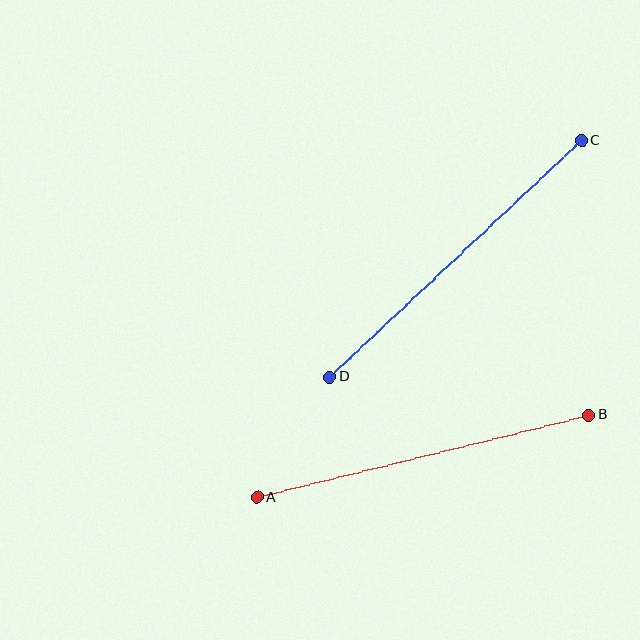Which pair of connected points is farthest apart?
Points C and D are farthest apart.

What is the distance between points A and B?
The distance is approximately 342 pixels.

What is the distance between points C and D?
The distance is approximately 345 pixels.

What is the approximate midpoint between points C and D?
The midpoint is at approximately (456, 259) pixels.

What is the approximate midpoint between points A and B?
The midpoint is at approximately (423, 456) pixels.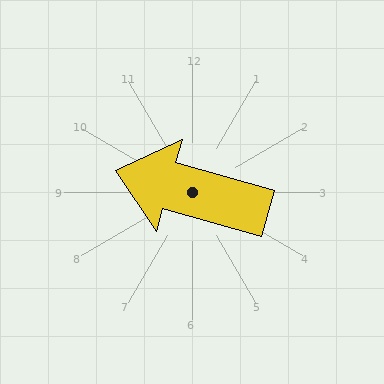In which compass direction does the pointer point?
West.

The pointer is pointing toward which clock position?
Roughly 10 o'clock.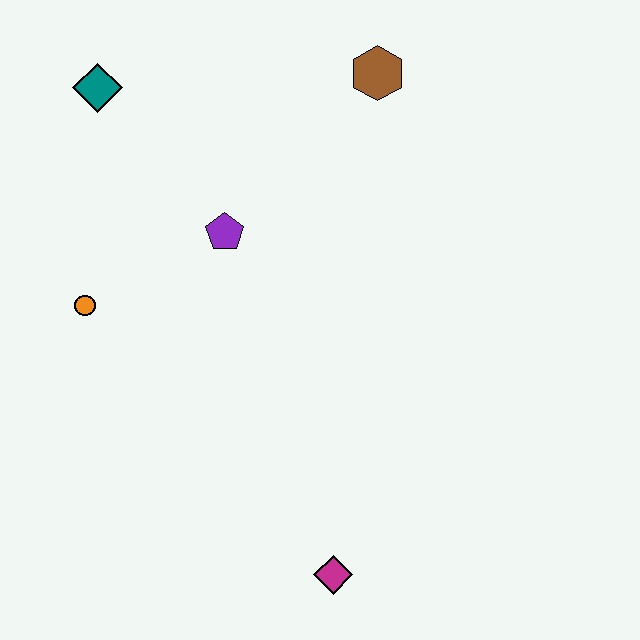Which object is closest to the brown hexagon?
The purple pentagon is closest to the brown hexagon.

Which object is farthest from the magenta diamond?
The teal diamond is farthest from the magenta diamond.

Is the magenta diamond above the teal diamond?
No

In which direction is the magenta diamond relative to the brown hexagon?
The magenta diamond is below the brown hexagon.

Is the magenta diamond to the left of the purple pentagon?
No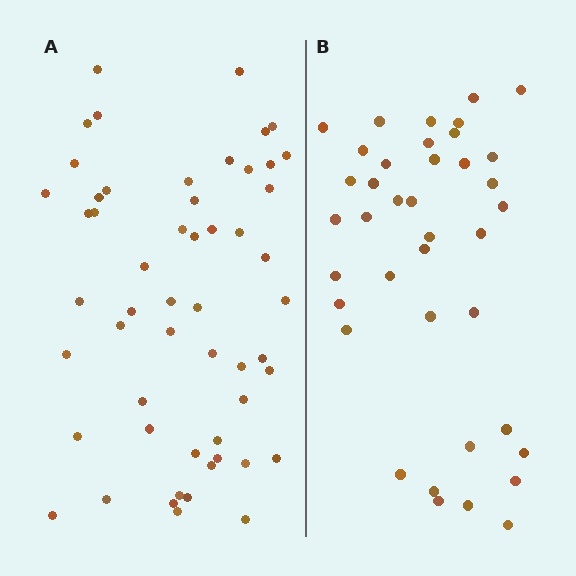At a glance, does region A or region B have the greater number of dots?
Region A (the left region) has more dots.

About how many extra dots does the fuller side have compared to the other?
Region A has approximately 15 more dots than region B.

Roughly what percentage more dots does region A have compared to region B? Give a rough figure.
About 40% more.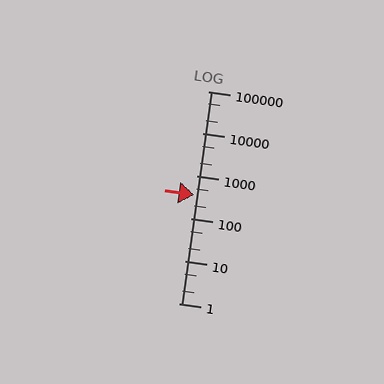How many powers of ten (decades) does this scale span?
The scale spans 5 decades, from 1 to 100000.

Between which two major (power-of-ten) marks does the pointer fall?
The pointer is between 100 and 1000.